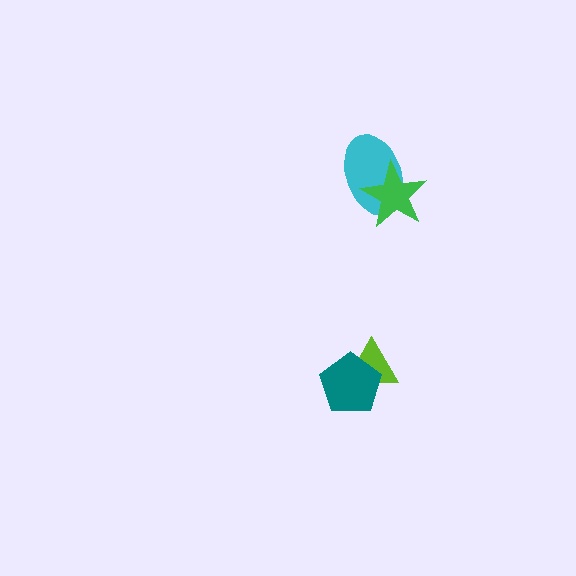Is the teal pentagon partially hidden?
No, no other shape covers it.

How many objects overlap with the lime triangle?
1 object overlaps with the lime triangle.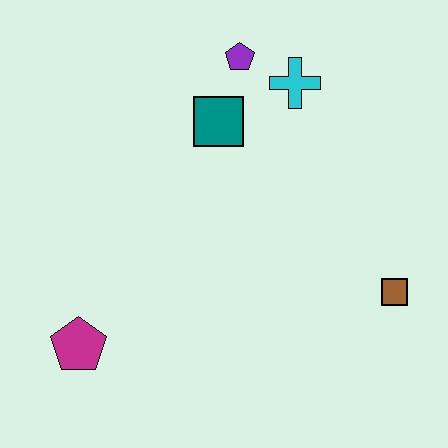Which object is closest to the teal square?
The purple pentagon is closest to the teal square.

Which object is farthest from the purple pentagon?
The magenta pentagon is farthest from the purple pentagon.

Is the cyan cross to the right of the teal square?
Yes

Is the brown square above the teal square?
No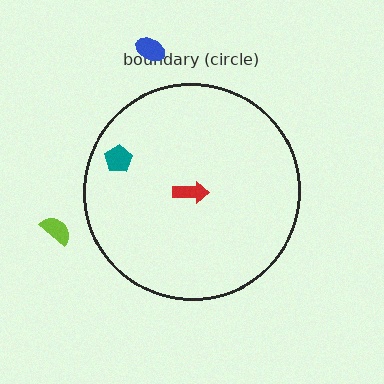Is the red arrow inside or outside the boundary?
Inside.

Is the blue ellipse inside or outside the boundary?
Outside.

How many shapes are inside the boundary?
2 inside, 2 outside.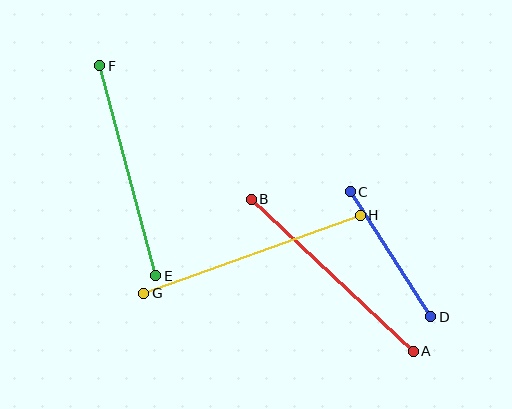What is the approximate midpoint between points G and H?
The midpoint is at approximately (252, 254) pixels.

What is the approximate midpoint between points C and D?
The midpoint is at approximately (390, 254) pixels.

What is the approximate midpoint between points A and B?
The midpoint is at approximately (332, 275) pixels.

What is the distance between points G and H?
The distance is approximately 230 pixels.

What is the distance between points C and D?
The distance is approximately 148 pixels.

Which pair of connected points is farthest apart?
Points G and H are farthest apart.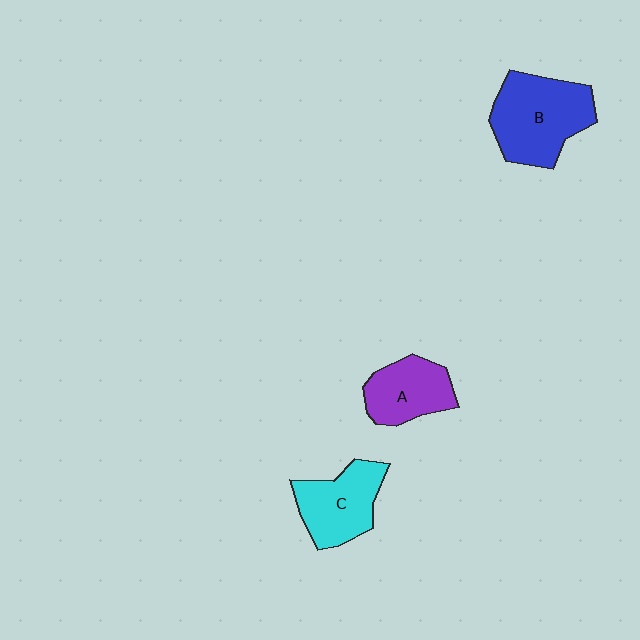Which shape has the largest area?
Shape B (blue).